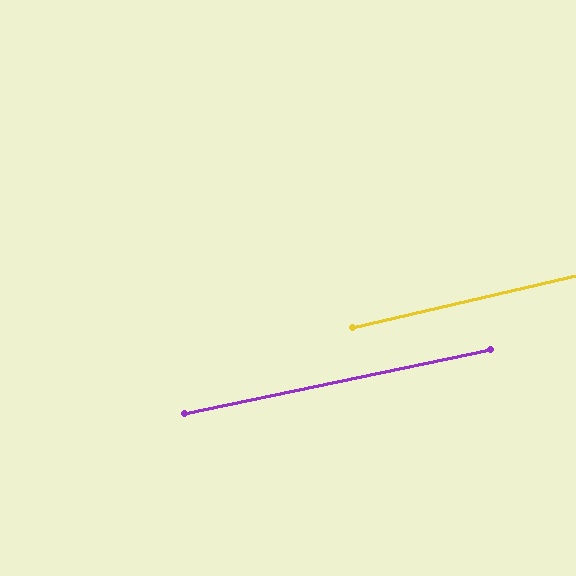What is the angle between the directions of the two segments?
Approximately 1 degree.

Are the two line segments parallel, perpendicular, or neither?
Parallel — their directions differ by only 1.4°.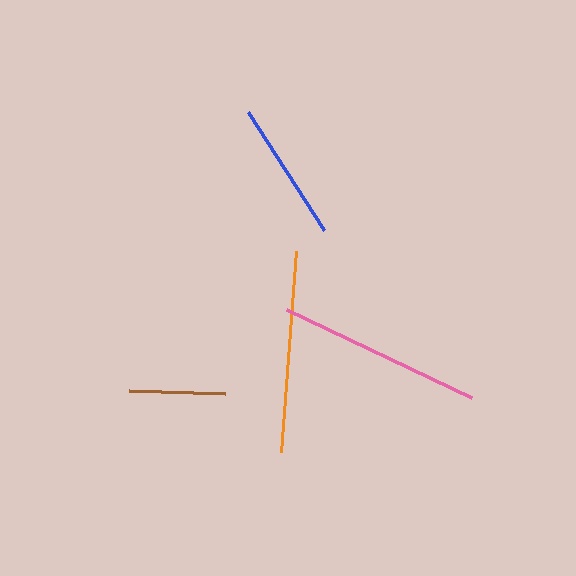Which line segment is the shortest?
The brown line is the shortest at approximately 96 pixels.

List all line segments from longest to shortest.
From longest to shortest: pink, orange, blue, brown.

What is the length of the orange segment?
The orange segment is approximately 202 pixels long.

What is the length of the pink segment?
The pink segment is approximately 204 pixels long.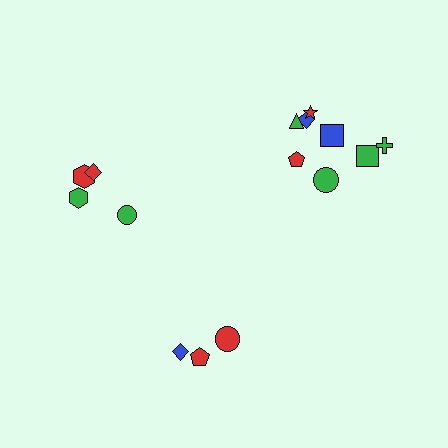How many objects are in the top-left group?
There are 4 objects.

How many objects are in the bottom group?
There are 3 objects.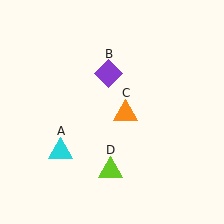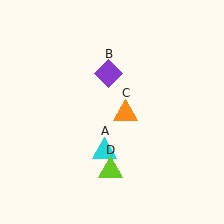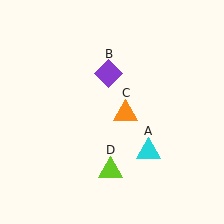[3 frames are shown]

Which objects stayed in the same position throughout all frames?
Purple diamond (object B) and orange triangle (object C) and lime triangle (object D) remained stationary.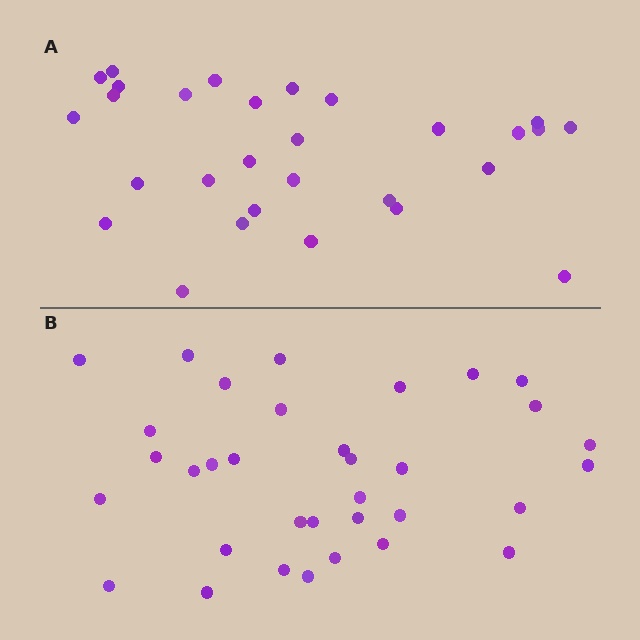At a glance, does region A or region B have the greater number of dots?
Region B (the bottom region) has more dots.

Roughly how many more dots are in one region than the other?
Region B has about 5 more dots than region A.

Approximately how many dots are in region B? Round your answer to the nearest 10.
About 30 dots. (The exact count is 34, which rounds to 30.)